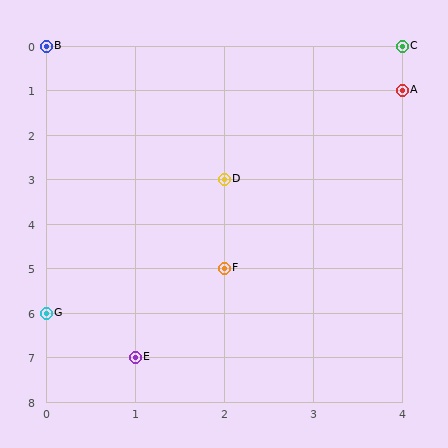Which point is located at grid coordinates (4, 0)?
Point C is at (4, 0).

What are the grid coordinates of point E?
Point E is at grid coordinates (1, 7).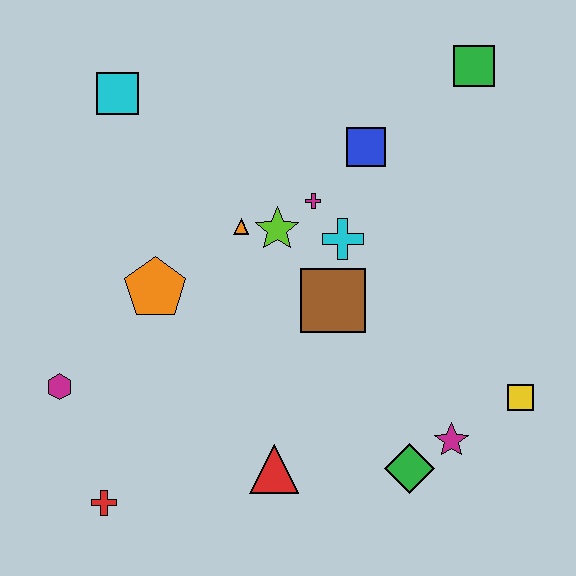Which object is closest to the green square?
The blue square is closest to the green square.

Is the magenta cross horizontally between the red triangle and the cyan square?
No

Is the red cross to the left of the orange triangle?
Yes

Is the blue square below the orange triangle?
No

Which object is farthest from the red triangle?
The green square is farthest from the red triangle.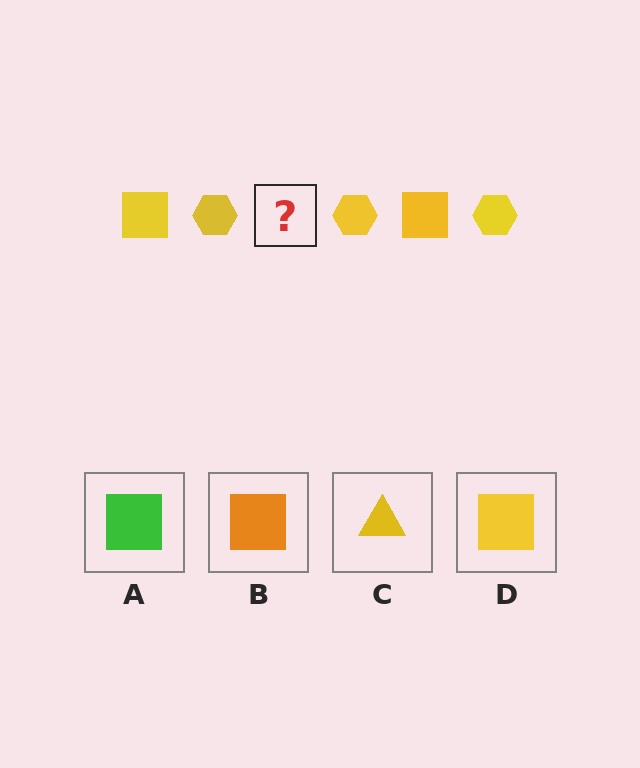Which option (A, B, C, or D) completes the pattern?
D.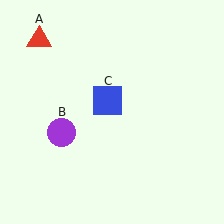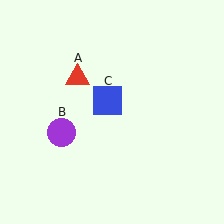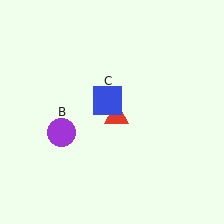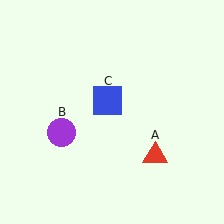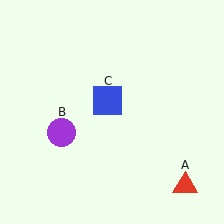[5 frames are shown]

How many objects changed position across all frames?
1 object changed position: red triangle (object A).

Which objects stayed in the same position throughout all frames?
Purple circle (object B) and blue square (object C) remained stationary.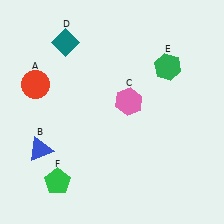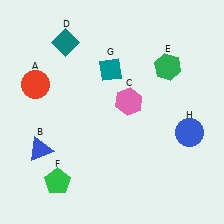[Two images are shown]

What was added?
A teal diamond (G), a blue circle (H) were added in Image 2.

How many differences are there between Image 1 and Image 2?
There are 2 differences between the two images.